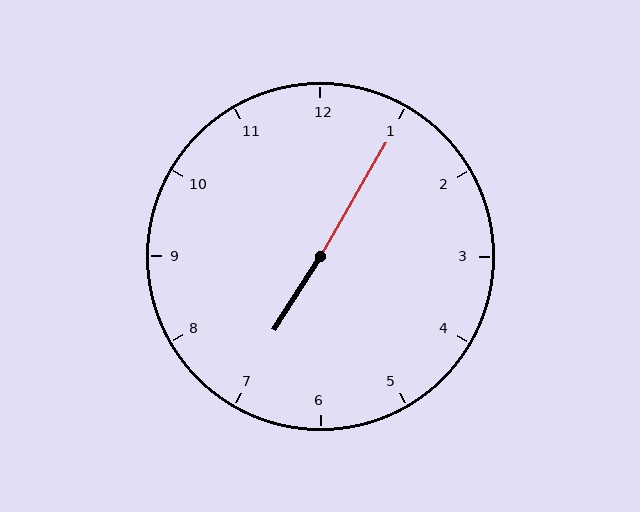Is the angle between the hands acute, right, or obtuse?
It is obtuse.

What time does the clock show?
7:05.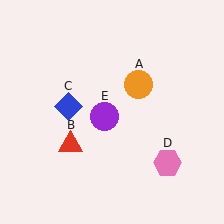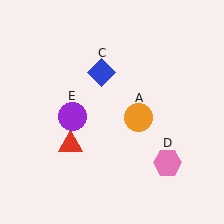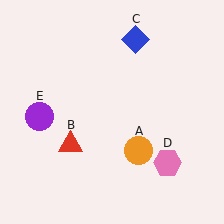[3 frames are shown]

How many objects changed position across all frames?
3 objects changed position: orange circle (object A), blue diamond (object C), purple circle (object E).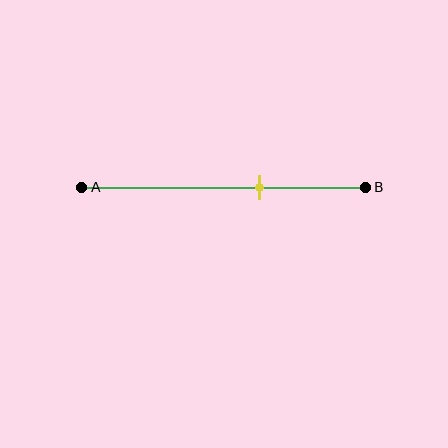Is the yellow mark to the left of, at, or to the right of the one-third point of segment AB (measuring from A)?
The yellow mark is to the right of the one-third point of segment AB.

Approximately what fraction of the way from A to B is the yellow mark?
The yellow mark is approximately 65% of the way from A to B.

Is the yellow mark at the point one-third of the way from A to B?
No, the mark is at about 65% from A, not at the 33% one-third point.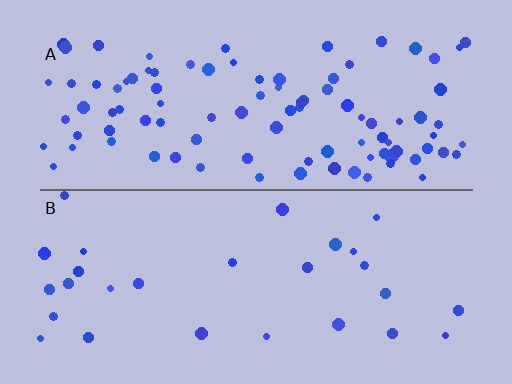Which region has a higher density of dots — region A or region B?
A (the top).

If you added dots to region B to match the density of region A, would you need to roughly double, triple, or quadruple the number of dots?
Approximately quadruple.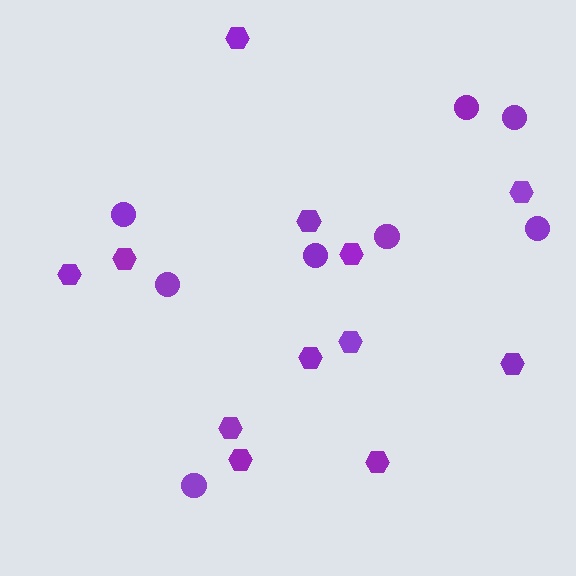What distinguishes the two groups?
There are 2 groups: one group of circles (8) and one group of hexagons (12).